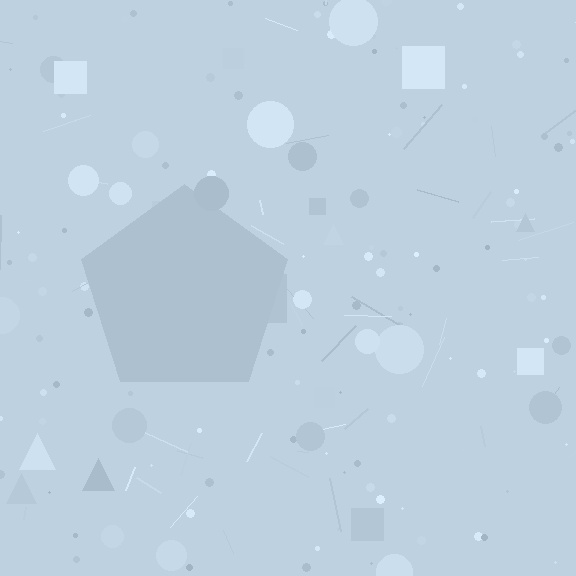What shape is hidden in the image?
A pentagon is hidden in the image.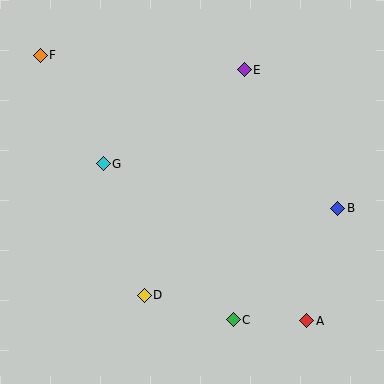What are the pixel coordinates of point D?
Point D is at (144, 295).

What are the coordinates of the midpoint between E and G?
The midpoint between E and G is at (174, 117).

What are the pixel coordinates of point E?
Point E is at (244, 70).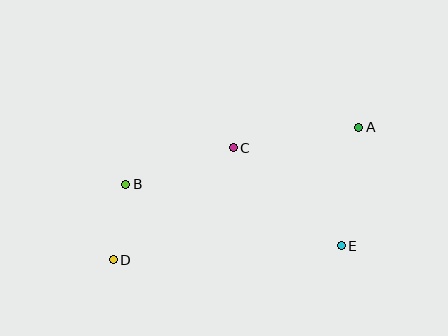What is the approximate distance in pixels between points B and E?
The distance between B and E is approximately 224 pixels.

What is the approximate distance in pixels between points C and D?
The distance between C and D is approximately 164 pixels.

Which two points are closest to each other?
Points B and D are closest to each other.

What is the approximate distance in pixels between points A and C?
The distance between A and C is approximately 127 pixels.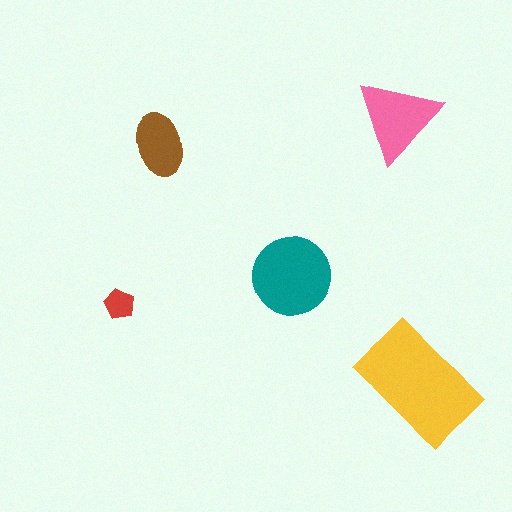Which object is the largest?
The yellow rectangle.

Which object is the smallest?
The red pentagon.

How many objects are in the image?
There are 5 objects in the image.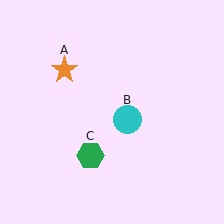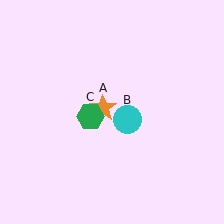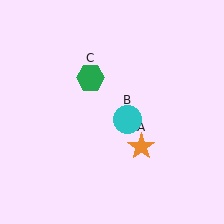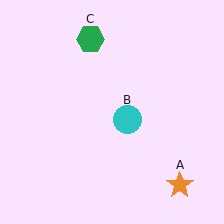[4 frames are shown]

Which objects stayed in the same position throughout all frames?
Cyan circle (object B) remained stationary.